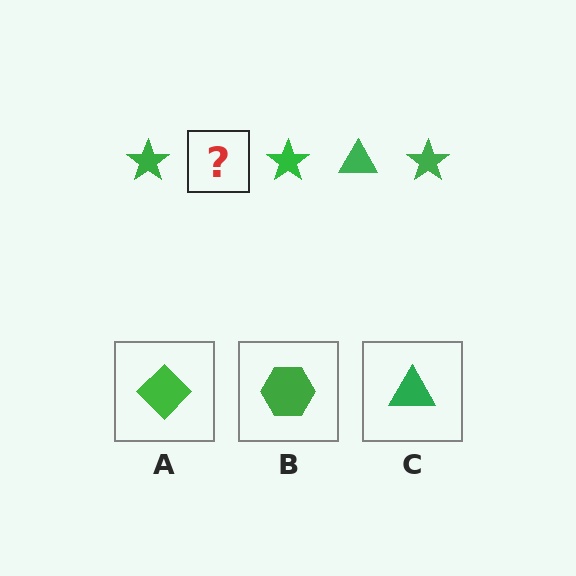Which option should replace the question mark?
Option C.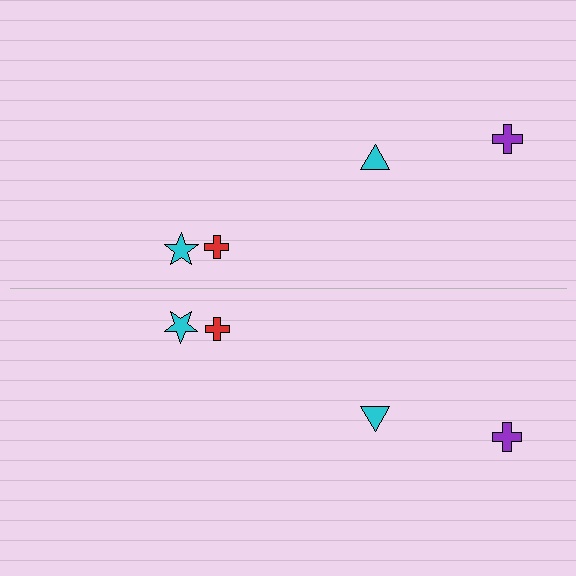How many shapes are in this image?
There are 8 shapes in this image.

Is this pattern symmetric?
Yes, this pattern has bilateral (reflection) symmetry.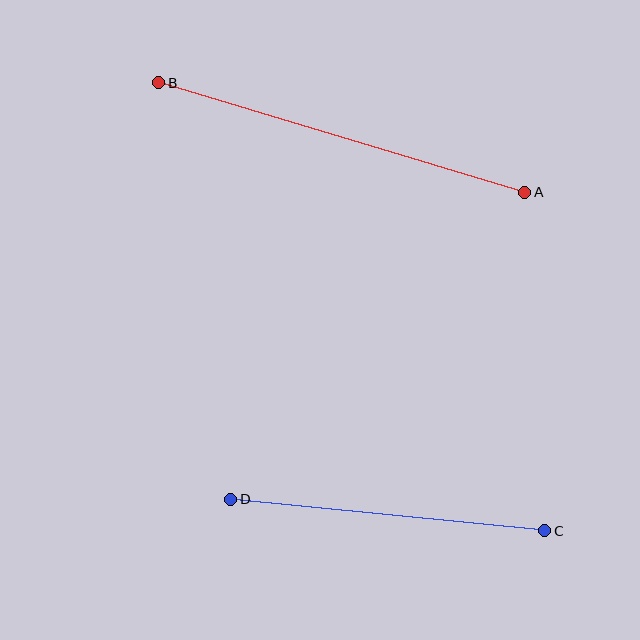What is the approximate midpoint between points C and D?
The midpoint is at approximately (388, 515) pixels.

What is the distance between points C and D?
The distance is approximately 316 pixels.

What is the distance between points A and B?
The distance is approximately 382 pixels.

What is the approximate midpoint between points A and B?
The midpoint is at approximately (342, 138) pixels.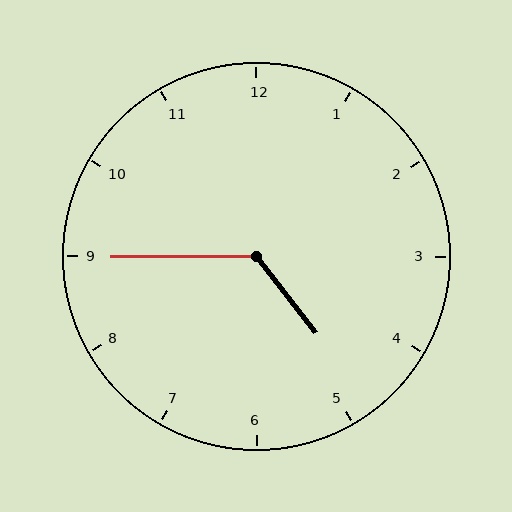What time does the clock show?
4:45.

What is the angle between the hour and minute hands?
Approximately 128 degrees.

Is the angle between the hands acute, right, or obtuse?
It is obtuse.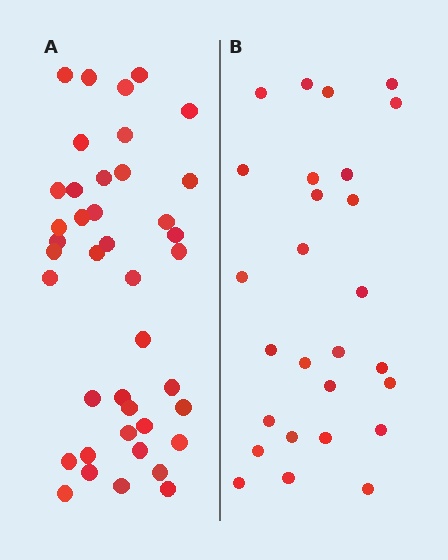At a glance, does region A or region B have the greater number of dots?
Region A (the left region) has more dots.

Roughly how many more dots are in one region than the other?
Region A has approximately 15 more dots than region B.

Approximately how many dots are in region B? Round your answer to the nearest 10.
About 30 dots. (The exact count is 27, which rounds to 30.)